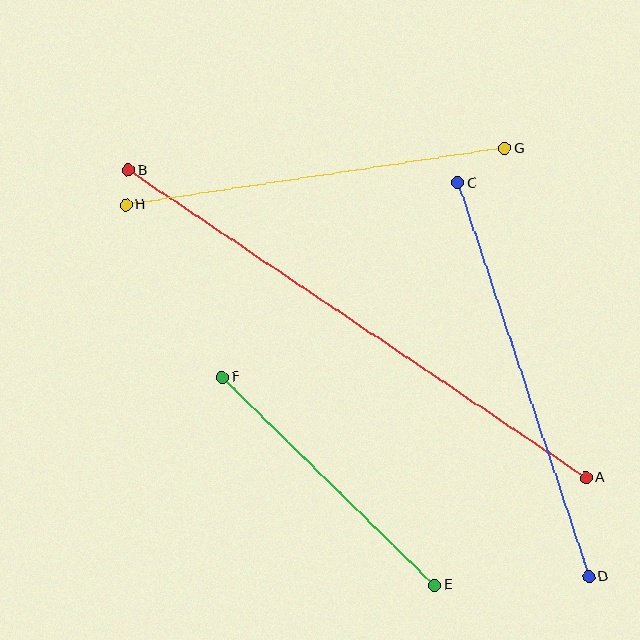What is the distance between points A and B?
The distance is approximately 551 pixels.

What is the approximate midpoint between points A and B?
The midpoint is at approximately (357, 324) pixels.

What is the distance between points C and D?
The distance is approximately 415 pixels.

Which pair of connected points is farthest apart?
Points A and B are farthest apart.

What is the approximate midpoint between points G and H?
The midpoint is at approximately (315, 177) pixels.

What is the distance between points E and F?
The distance is approximately 297 pixels.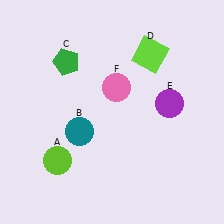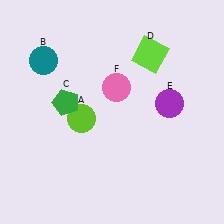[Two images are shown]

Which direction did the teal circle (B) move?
The teal circle (B) moved up.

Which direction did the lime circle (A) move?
The lime circle (A) moved up.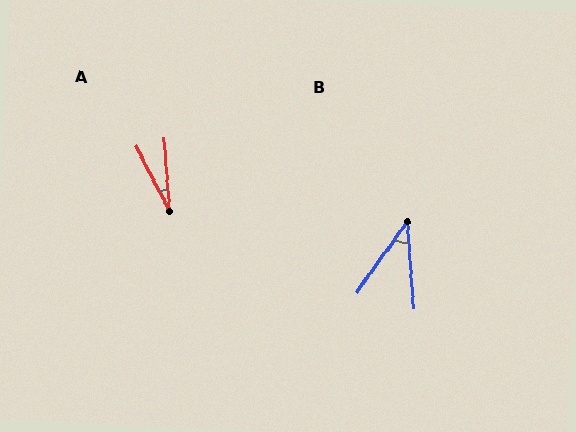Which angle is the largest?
B, at approximately 40 degrees.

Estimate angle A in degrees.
Approximately 23 degrees.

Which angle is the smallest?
A, at approximately 23 degrees.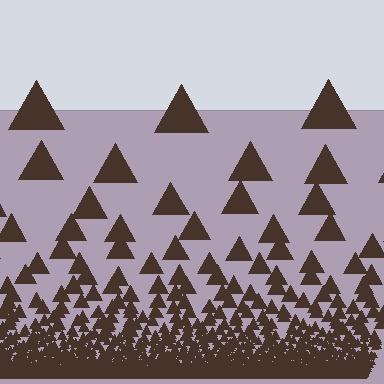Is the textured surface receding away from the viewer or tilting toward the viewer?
The surface appears to tilt toward the viewer. Texture elements get larger and sparser toward the top.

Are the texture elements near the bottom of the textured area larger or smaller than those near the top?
Smaller. The gradient is inverted — elements near the bottom are smaller and denser.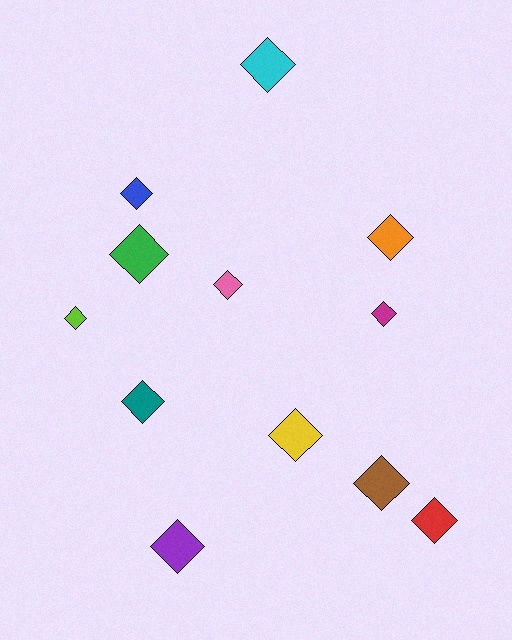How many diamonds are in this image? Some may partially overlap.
There are 12 diamonds.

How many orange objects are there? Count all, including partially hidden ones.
There is 1 orange object.